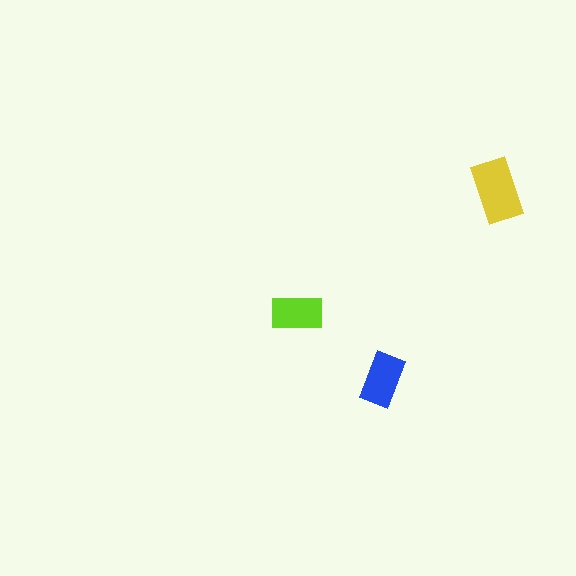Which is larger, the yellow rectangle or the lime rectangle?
The yellow one.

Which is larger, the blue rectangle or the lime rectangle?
The blue one.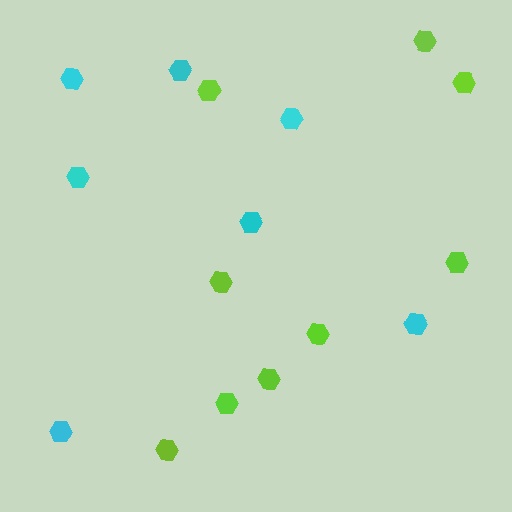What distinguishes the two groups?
There are 2 groups: one group of lime hexagons (9) and one group of cyan hexagons (7).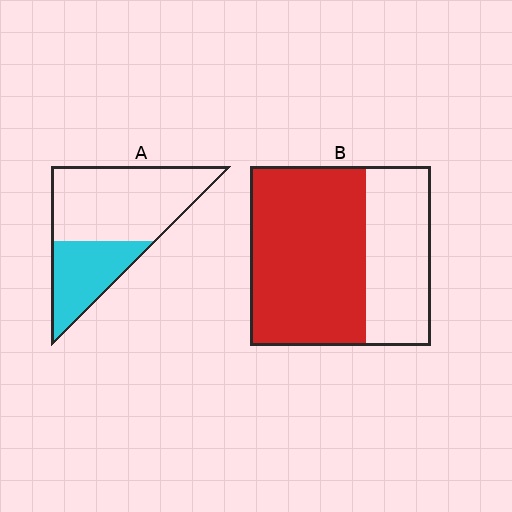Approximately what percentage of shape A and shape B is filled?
A is approximately 35% and B is approximately 65%.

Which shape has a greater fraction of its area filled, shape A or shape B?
Shape B.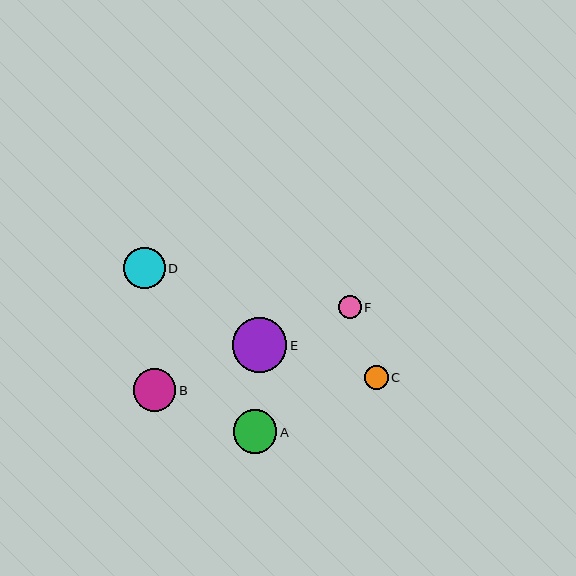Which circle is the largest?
Circle E is the largest with a size of approximately 54 pixels.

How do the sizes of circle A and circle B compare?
Circle A and circle B are approximately the same size.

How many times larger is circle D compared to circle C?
Circle D is approximately 1.7 times the size of circle C.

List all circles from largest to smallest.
From largest to smallest: E, A, B, D, C, F.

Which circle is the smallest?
Circle F is the smallest with a size of approximately 23 pixels.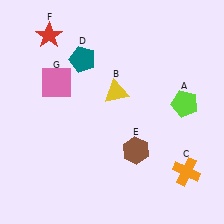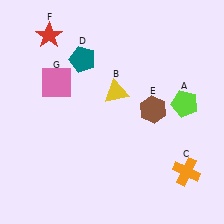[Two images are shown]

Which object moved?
The brown hexagon (E) moved up.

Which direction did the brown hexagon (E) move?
The brown hexagon (E) moved up.